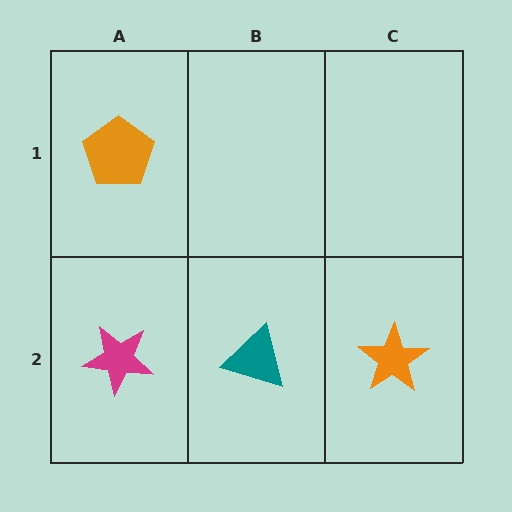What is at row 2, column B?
A teal triangle.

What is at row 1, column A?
An orange pentagon.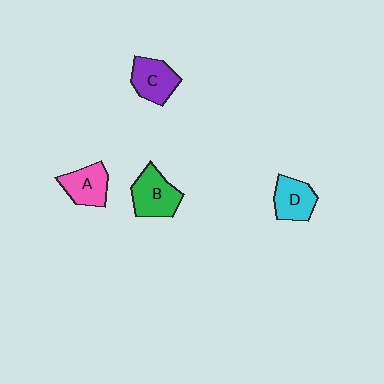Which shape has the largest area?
Shape B (green).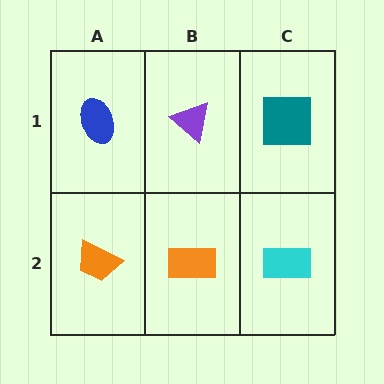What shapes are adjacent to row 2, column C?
A teal square (row 1, column C), an orange rectangle (row 2, column B).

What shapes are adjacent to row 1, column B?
An orange rectangle (row 2, column B), a blue ellipse (row 1, column A), a teal square (row 1, column C).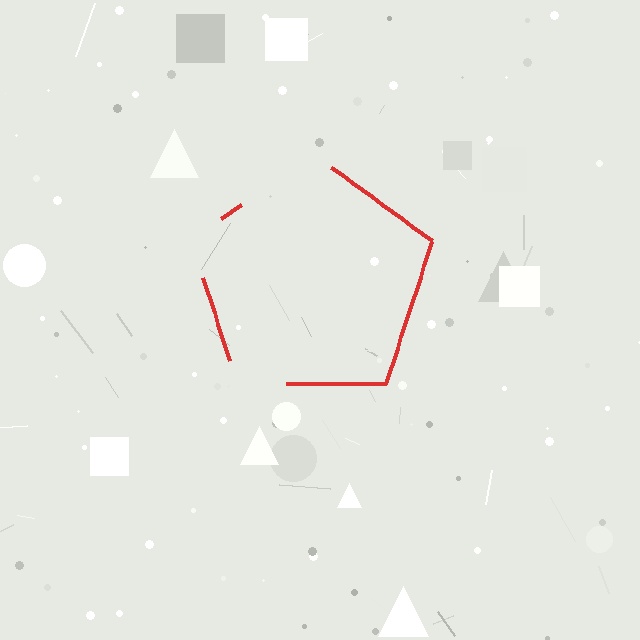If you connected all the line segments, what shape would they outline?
They would outline a pentagon.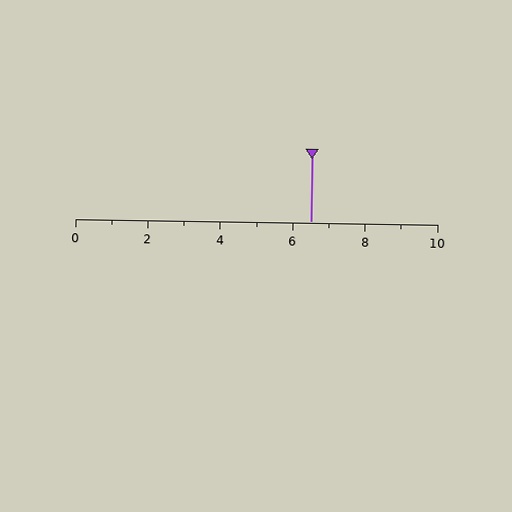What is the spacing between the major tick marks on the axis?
The major ticks are spaced 2 apart.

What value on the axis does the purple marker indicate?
The marker indicates approximately 6.5.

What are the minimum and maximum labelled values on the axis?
The axis runs from 0 to 10.